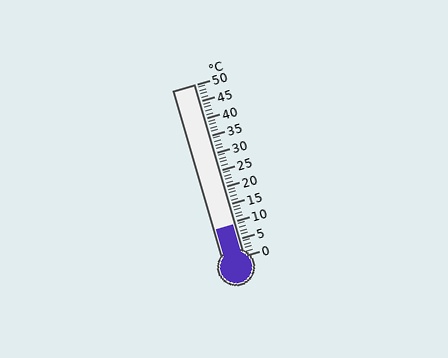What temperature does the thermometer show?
The thermometer shows approximately 9°C.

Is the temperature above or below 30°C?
The temperature is below 30°C.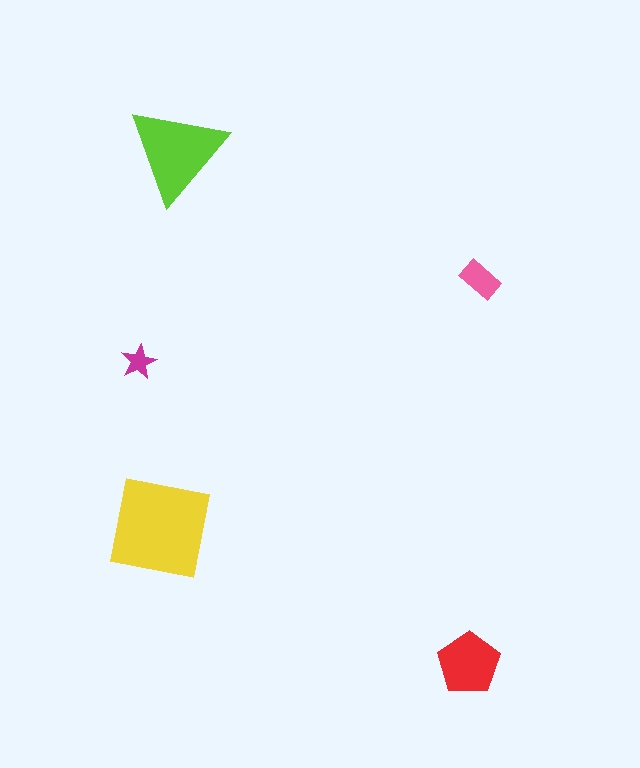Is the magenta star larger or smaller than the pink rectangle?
Smaller.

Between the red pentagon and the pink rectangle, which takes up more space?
The red pentagon.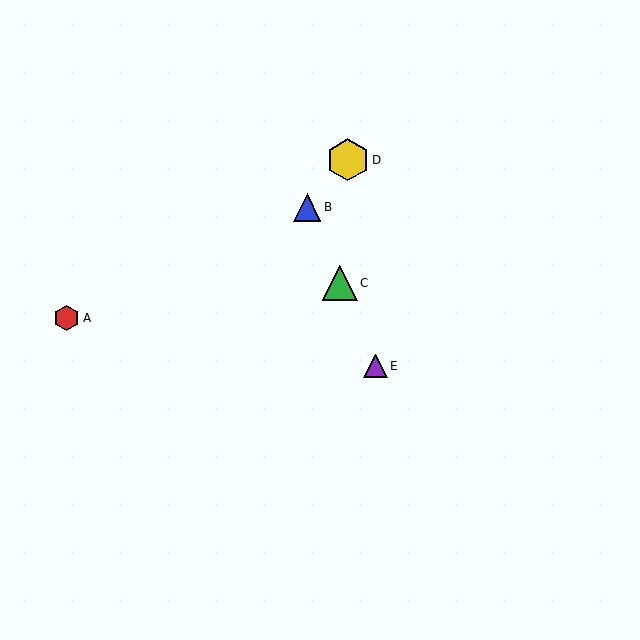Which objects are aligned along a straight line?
Objects B, C, E are aligned along a straight line.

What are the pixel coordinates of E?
Object E is at (375, 366).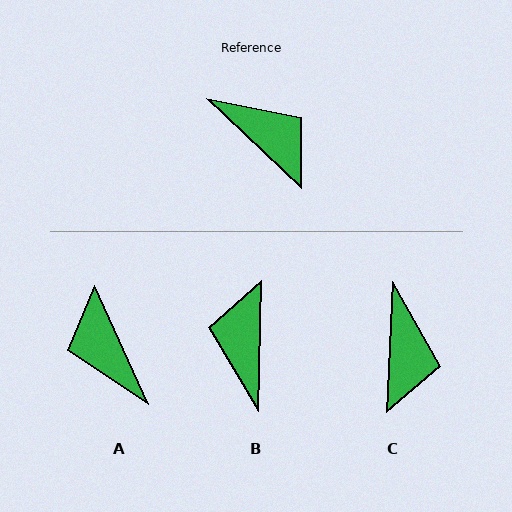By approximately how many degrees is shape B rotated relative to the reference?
Approximately 132 degrees counter-clockwise.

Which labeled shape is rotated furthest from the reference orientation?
A, about 158 degrees away.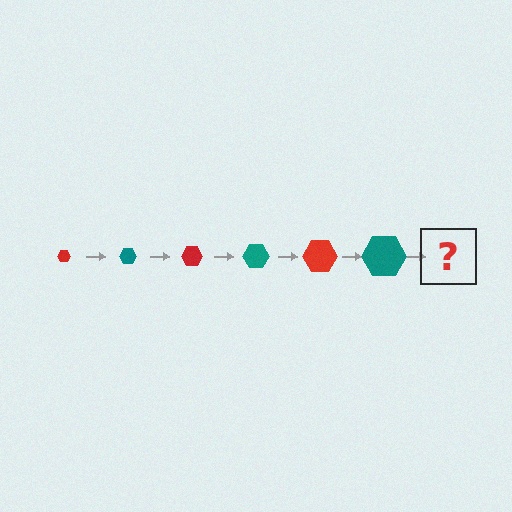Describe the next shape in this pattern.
It should be a red hexagon, larger than the previous one.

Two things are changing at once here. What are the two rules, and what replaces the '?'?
The two rules are that the hexagon grows larger each step and the color cycles through red and teal. The '?' should be a red hexagon, larger than the previous one.